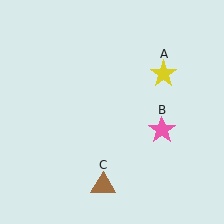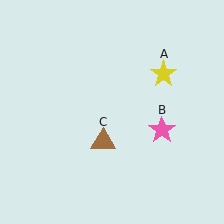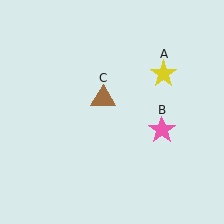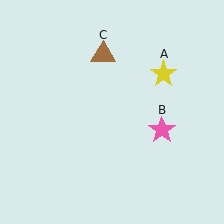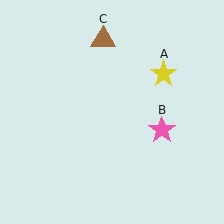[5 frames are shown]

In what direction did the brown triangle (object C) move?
The brown triangle (object C) moved up.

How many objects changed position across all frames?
1 object changed position: brown triangle (object C).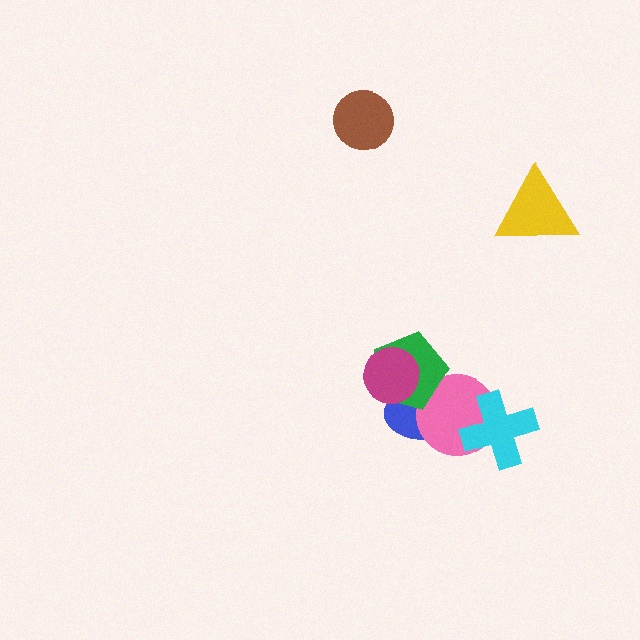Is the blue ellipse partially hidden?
Yes, it is partially covered by another shape.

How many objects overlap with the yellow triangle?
0 objects overlap with the yellow triangle.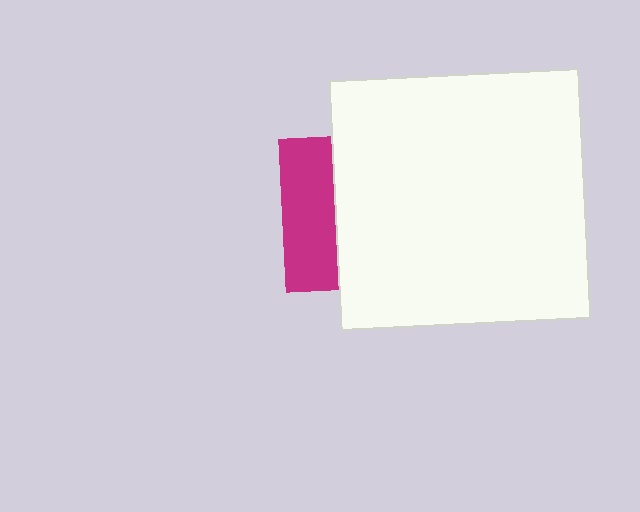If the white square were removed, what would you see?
You would see the complete magenta square.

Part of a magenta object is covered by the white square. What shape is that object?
It is a square.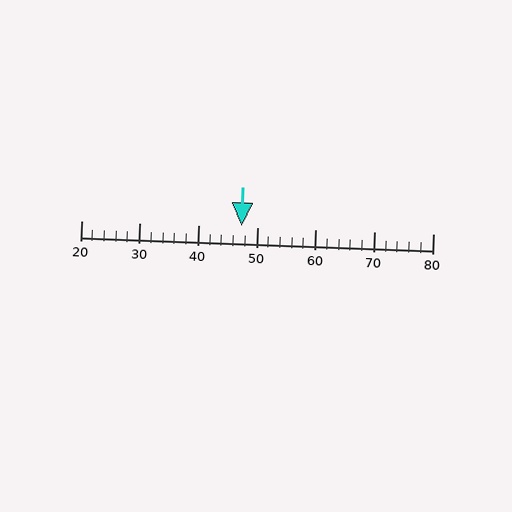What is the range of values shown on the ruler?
The ruler shows values from 20 to 80.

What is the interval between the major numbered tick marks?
The major tick marks are spaced 10 units apart.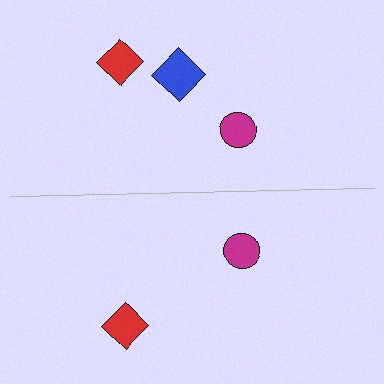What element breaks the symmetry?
A blue diamond is missing from the bottom side.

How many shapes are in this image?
There are 5 shapes in this image.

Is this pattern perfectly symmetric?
No, the pattern is not perfectly symmetric. A blue diamond is missing from the bottom side.